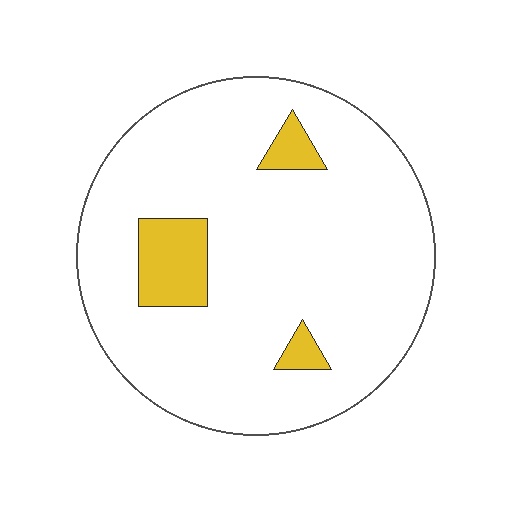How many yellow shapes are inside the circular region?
3.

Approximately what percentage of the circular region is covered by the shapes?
Approximately 10%.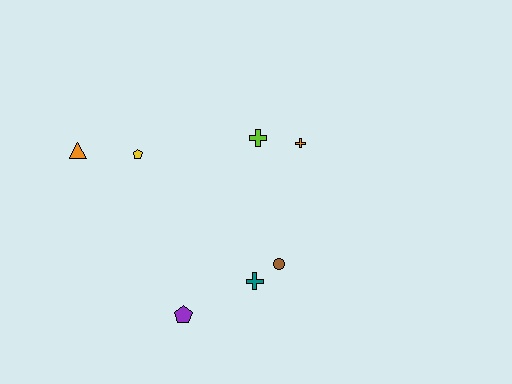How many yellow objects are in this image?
There is 1 yellow object.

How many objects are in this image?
There are 7 objects.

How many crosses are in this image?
There are 3 crosses.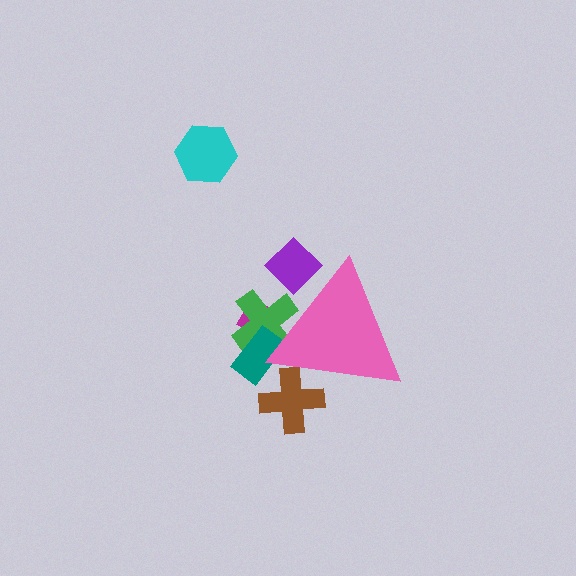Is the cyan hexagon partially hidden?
No, the cyan hexagon is fully visible.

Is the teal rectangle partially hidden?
Yes, the teal rectangle is partially hidden behind the pink triangle.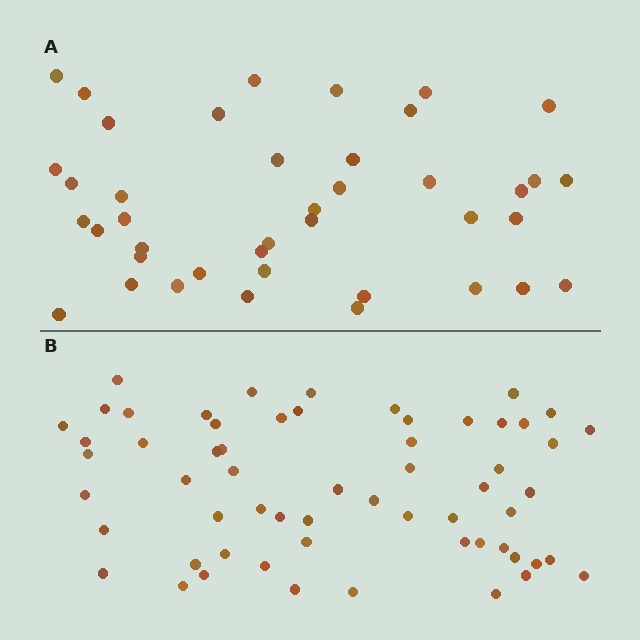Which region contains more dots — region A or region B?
Region B (the bottom region) has more dots.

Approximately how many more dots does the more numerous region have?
Region B has approximately 20 more dots than region A.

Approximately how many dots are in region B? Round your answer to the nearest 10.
About 60 dots.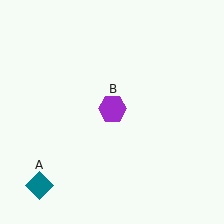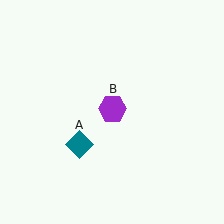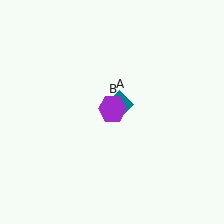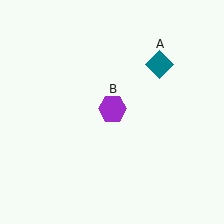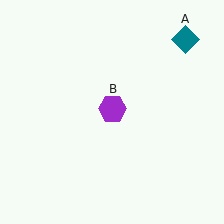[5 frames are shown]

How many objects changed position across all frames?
1 object changed position: teal diamond (object A).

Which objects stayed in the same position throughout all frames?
Purple hexagon (object B) remained stationary.